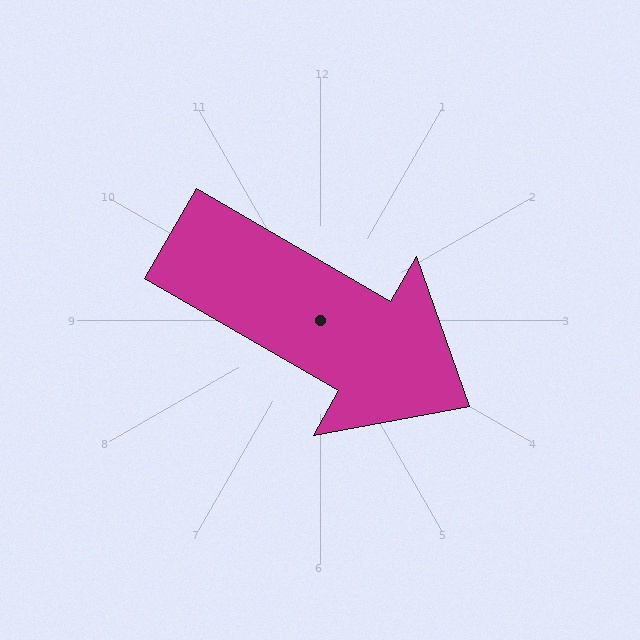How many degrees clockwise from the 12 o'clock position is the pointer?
Approximately 120 degrees.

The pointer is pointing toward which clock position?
Roughly 4 o'clock.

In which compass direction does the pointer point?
Southeast.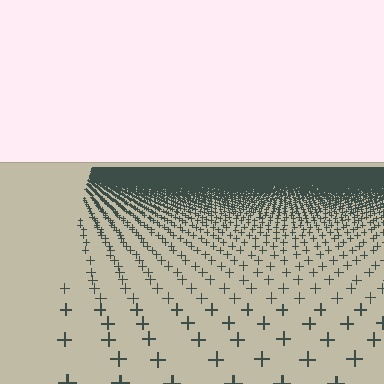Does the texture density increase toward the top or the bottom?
Density increases toward the top.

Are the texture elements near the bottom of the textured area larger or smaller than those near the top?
Larger. Near the bottom, elements are closer to the viewer and appear at a bigger on-screen size.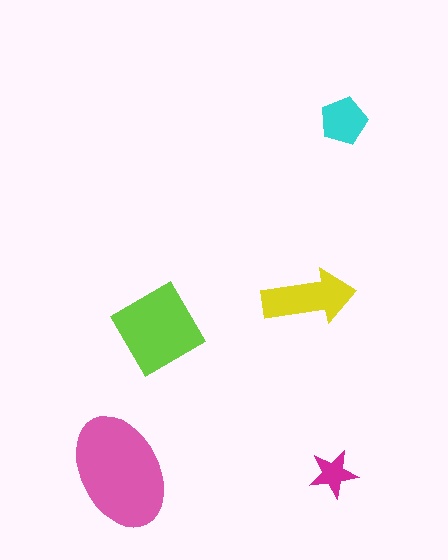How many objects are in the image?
There are 5 objects in the image.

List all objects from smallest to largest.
The magenta star, the cyan pentagon, the yellow arrow, the lime diamond, the pink ellipse.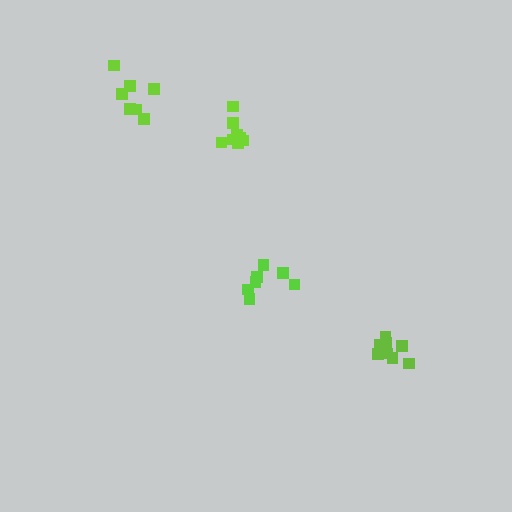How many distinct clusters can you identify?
There are 4 distinct clusters.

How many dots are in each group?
Group 1: 9 dots, Group 2: 7 dots, Group 3: 7 dots, Group 4: 8 dots (31 total).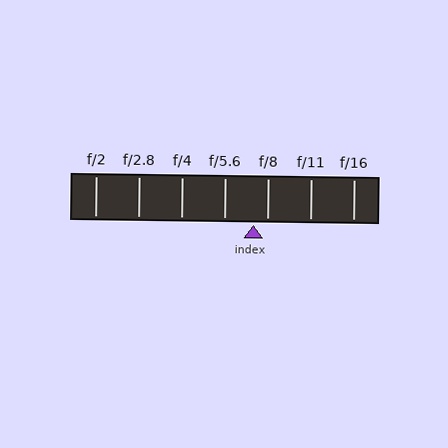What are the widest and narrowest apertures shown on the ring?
The widest aperture shown is f/2 and the narrowest is f/16.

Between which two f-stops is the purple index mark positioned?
The index mark is between f/5.6 and f/8.